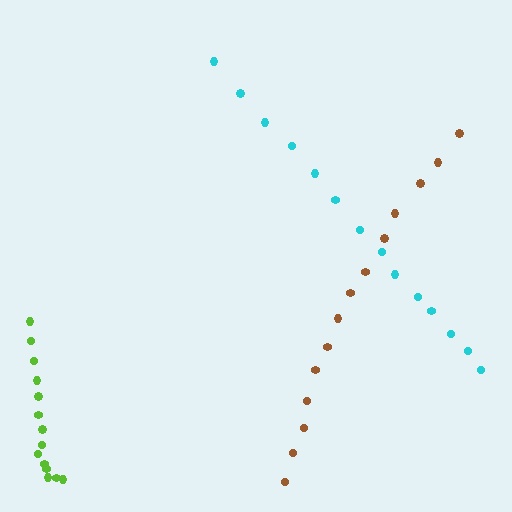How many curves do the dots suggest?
There are 3 distinct paths.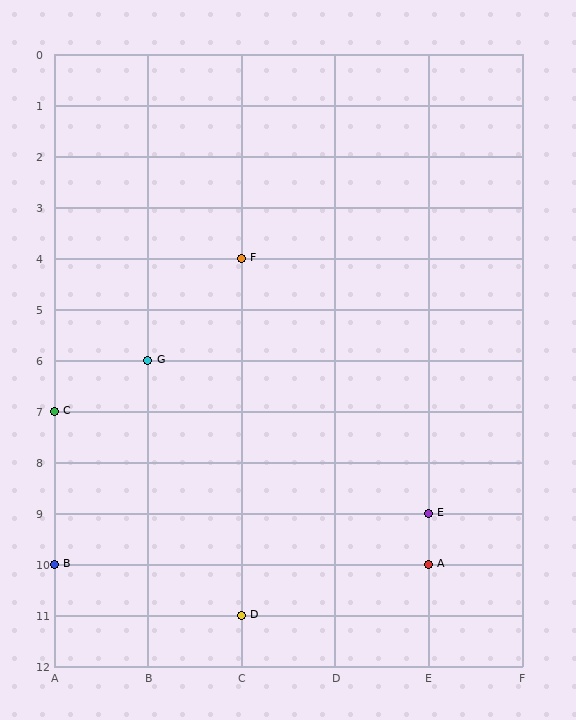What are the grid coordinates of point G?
Point G is at grid coordinates (B, 6).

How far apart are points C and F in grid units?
Points C and F are 2 columns and 3 rows apart (about 3.6 grid units diagonally).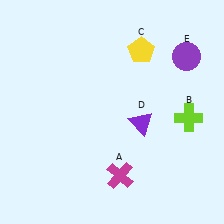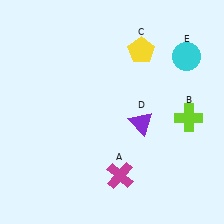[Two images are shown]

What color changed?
The circle (E) changed from purple in Image 1 to cyan in Image 2.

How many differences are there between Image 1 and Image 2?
There is 1 difference between the two images.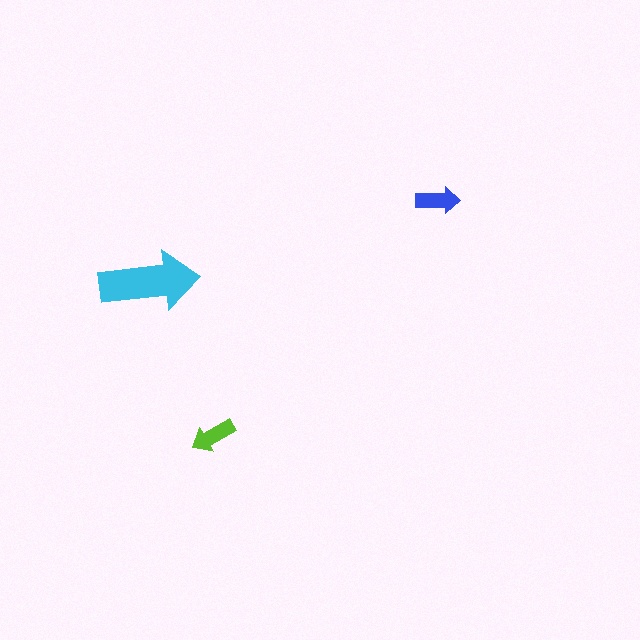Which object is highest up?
The blue arrow is topmost.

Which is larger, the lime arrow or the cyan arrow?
The cyan one.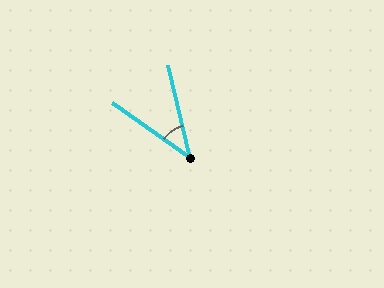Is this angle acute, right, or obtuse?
It is acute.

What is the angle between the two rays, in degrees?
Approximately 42 degrees.